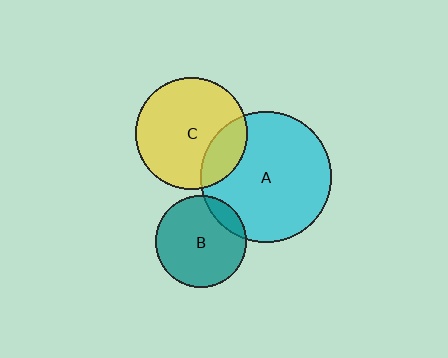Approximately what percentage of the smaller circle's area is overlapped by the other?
Approximately 20%.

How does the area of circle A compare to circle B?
Approximately 2.1 times.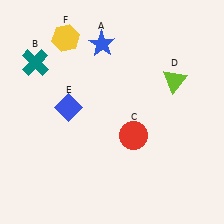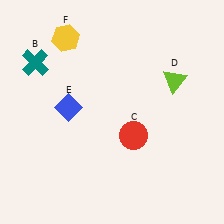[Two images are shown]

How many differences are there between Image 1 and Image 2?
There is 1 difference between the two images.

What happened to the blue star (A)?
The blue star (A) was removed in Image 2. It was in the top-left area of Image 1.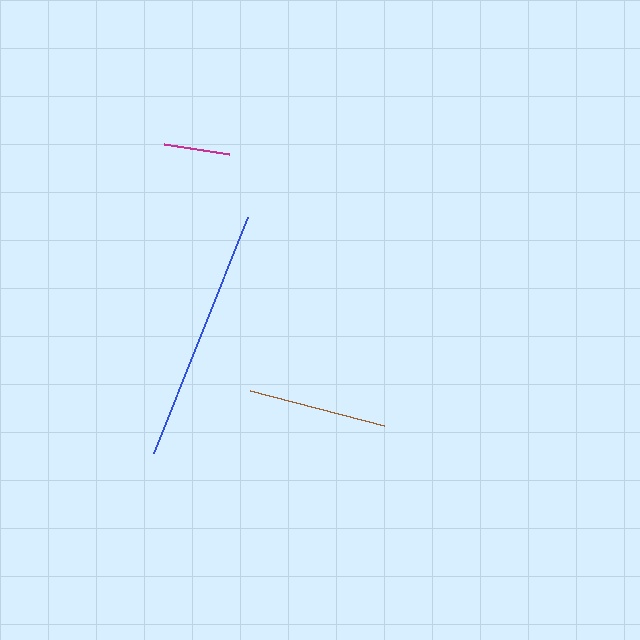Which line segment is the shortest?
The magenta line is the shortest at approximately 66 pixels.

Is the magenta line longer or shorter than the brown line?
The brown line is longer than the magenta line.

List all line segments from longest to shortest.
From longest to shortest: blue, brown, magenta.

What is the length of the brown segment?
The brown segment is approximately 137 pixels long.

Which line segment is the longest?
The blue line is the longest at approximately 254 pixels.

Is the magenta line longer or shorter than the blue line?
The blue line is longer than the magenta line.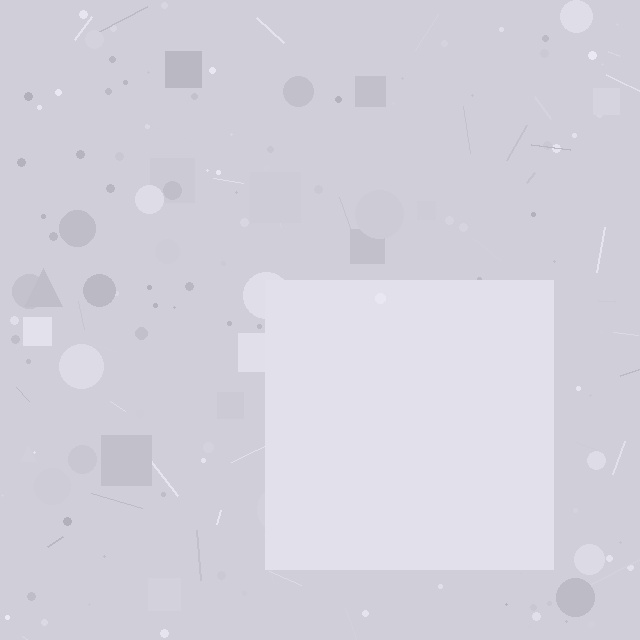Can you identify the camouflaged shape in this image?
The camouflaged shape is a square.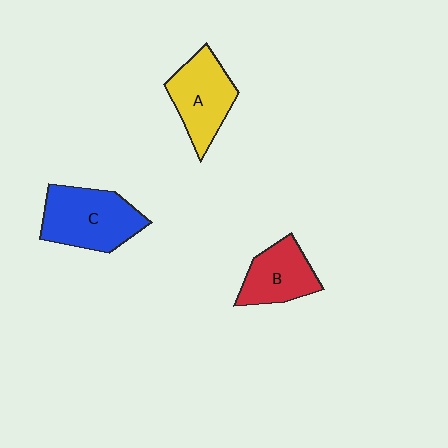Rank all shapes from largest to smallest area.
From largest to smallest: C (blue), A (yellow), B (red).